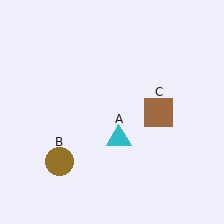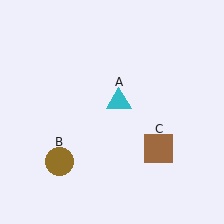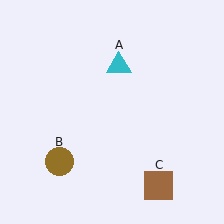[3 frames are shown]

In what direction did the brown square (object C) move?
The brown square (object C) moved down.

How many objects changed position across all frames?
2 objects changed position: cyan triangle (object A), brown square (object C).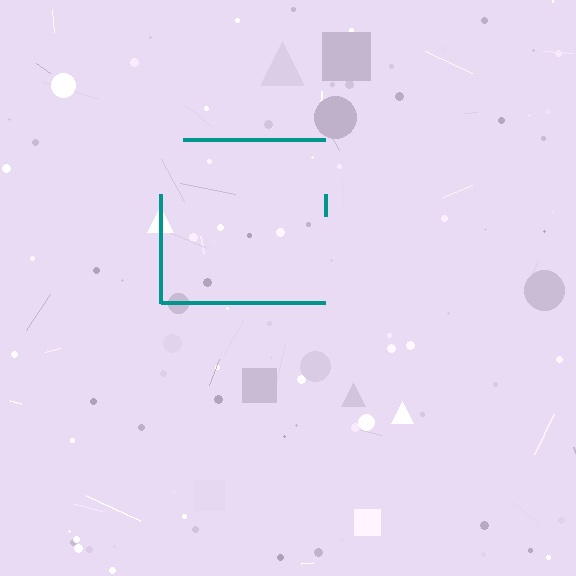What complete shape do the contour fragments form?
The contour fragments form a square.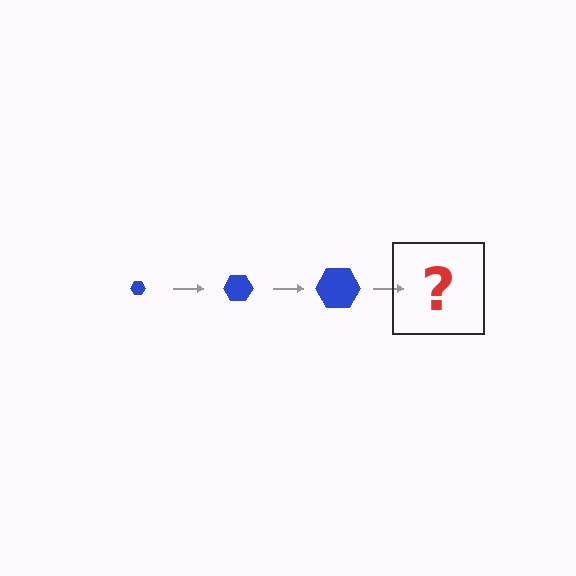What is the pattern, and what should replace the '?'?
The pattern is that the hexagon gets progressively larger each step. The '?' should be a blue hexagon, larger than the previous one.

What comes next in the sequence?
The next element should be a blue hexagon, larger than the previous one.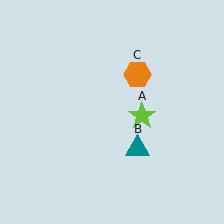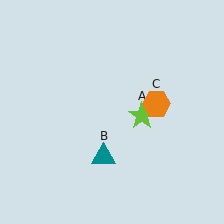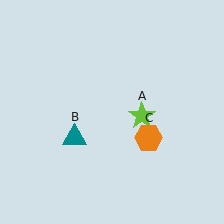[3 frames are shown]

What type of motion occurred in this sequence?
The teal triangle (object B), orange hexagon (object C) rotated clockwise around the center of the scene.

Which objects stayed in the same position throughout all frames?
Lime star (object A) remained stationary.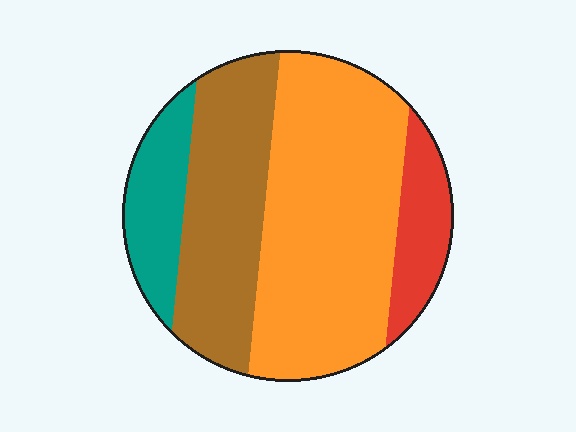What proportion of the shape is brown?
Brown takes up about one quarter (1/4) of the shape.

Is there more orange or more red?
Orange.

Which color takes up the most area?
Orange, at roughly 50%.